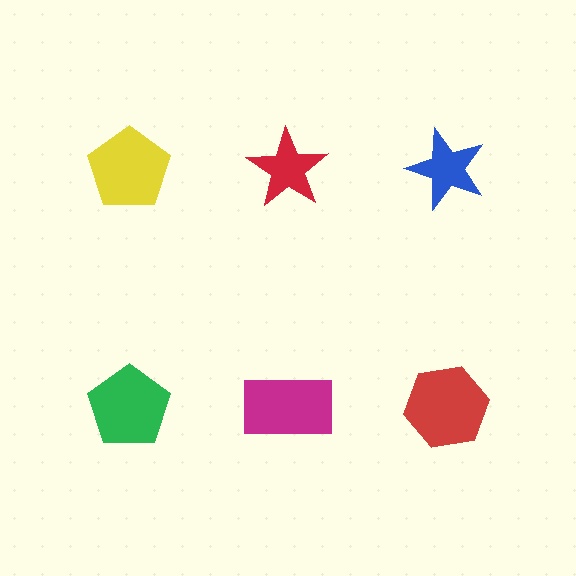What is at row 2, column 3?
A red hexagon.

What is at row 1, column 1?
A yellow pentagon.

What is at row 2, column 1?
A green pentagon.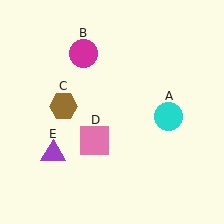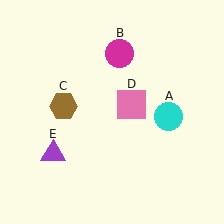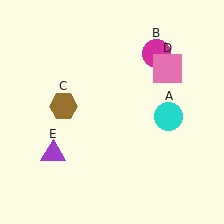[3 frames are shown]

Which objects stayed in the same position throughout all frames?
Cyan circle (object A) and brown hexagon (object C) and purple triangle (object E) remained stationary.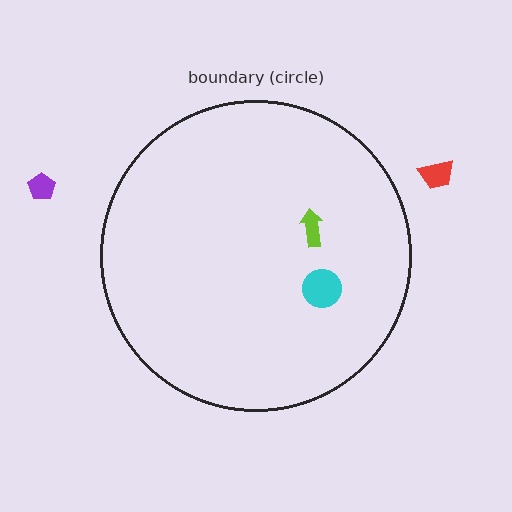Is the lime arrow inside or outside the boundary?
Inside.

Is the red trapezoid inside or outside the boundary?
Outside.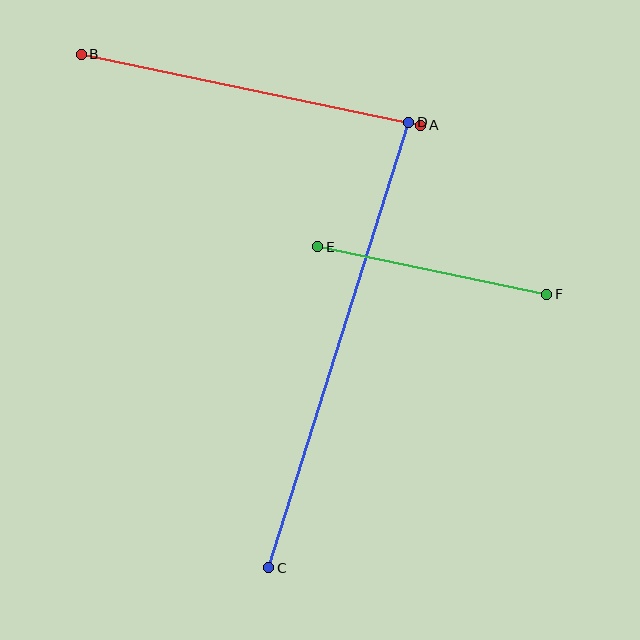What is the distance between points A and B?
The distance is approximately 347 pixels.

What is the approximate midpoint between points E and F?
The midpoint is at approximately (432, 271) pixels.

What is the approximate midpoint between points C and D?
The midpoint is at approximately (339, 345) pixels.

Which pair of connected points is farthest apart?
Points C and D are farthest apart.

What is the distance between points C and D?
The distance is approximately 467 pixels.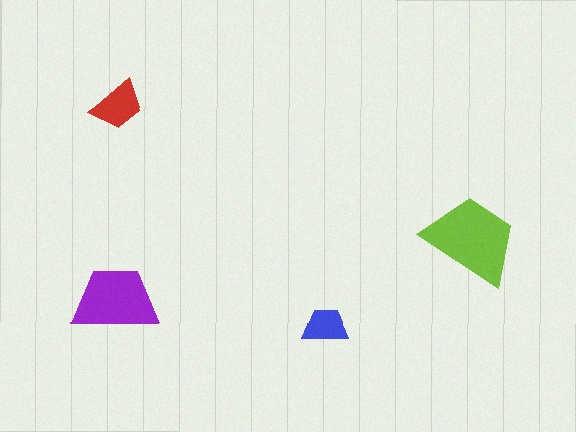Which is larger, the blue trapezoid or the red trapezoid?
The red one.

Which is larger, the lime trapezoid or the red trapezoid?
The lime one.